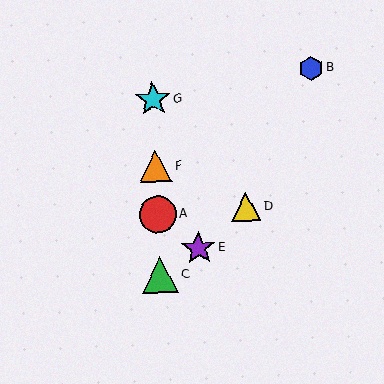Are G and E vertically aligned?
No, G is at x≈153 and E is at x≈198.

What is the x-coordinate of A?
Object A is at x≈158.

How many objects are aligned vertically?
4 objects (A, C, F, G) are aligned vertically.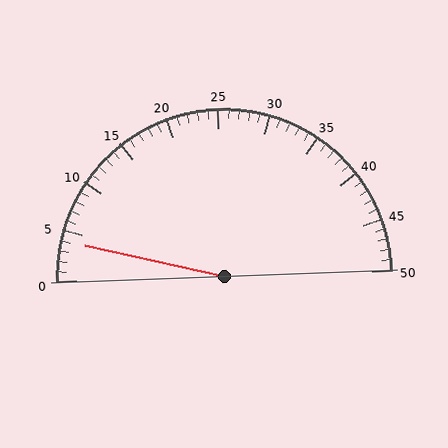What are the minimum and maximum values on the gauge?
The gauge ranges from 0 to 50.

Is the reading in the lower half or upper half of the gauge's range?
The reading is in the lower half of the range (0 to 50).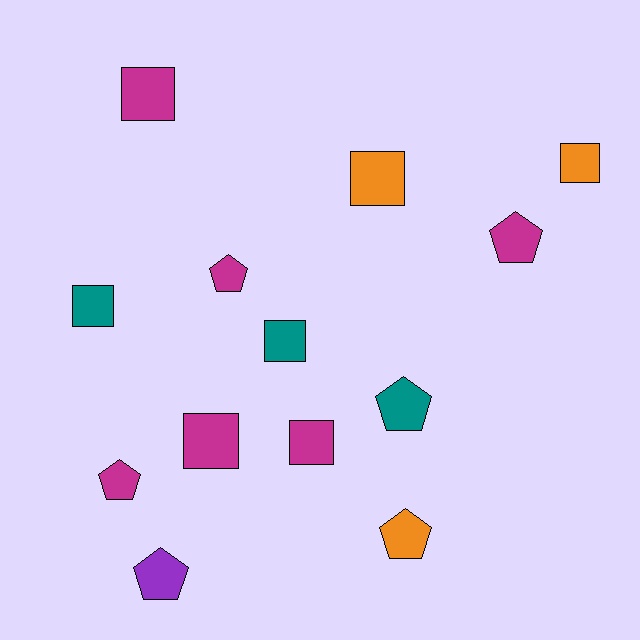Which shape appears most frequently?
Square, with 7 objects.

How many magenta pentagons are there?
There are 3 magenta pentagons.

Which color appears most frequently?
Magenta, with 6 objects.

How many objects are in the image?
There are 13 objects.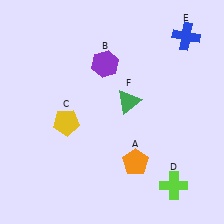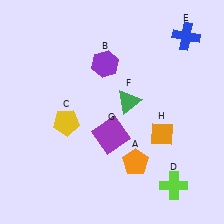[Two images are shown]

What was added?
A purple square (G), an orange diamond (H) were added in Image 2.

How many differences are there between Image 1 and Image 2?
There are 2 differences between the two images.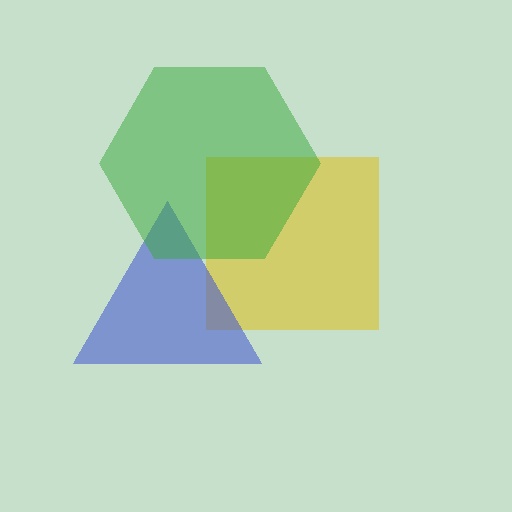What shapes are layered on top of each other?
The layered shapes are: a yellow square, a blue triangle, a green hexagon.